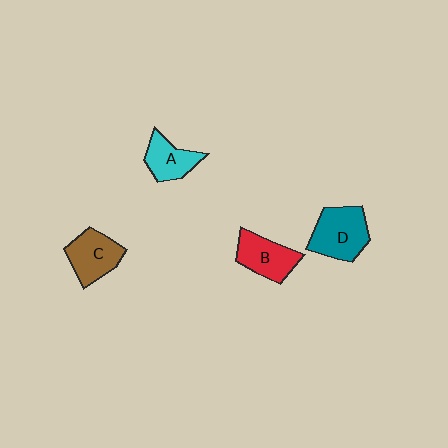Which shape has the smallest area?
Shape A (cyan).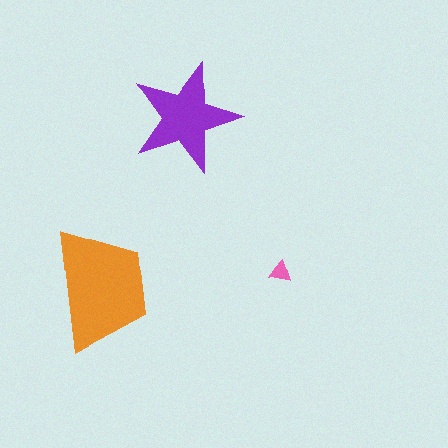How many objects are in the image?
There are 3 objects in the image.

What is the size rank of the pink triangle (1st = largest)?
3rd.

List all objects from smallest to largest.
The pink triangle, the purple star, the orange trapezoid.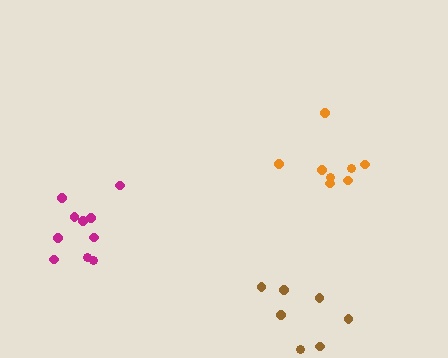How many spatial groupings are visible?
There are 3 spatial groupings.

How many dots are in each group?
Group 1: 8 dots, Group 2: 10 dots, Group 3: 7 dots (25 total).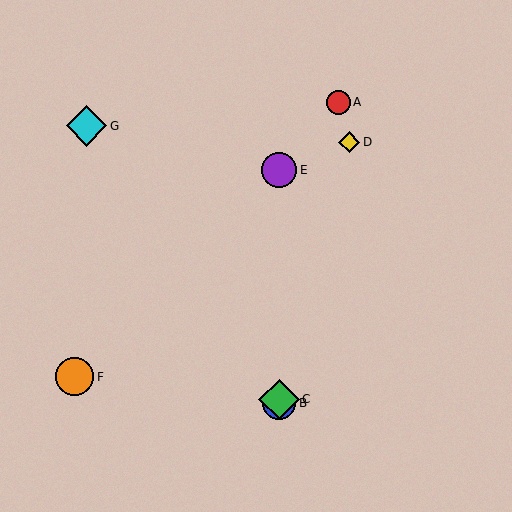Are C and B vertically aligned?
Yes, both are at x≈279.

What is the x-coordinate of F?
Object F is at x≈75.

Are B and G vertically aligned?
No, B is at x≈279 and G is at x≈87.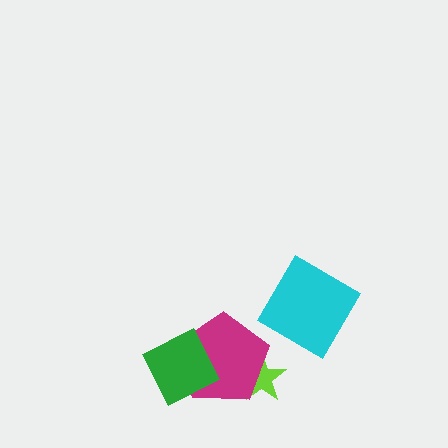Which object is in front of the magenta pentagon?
The green diamond is in front of the magenta pentagon.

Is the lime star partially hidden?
Yes, it is partially covered by another shape.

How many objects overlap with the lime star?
1 object overlaps with the lime star.